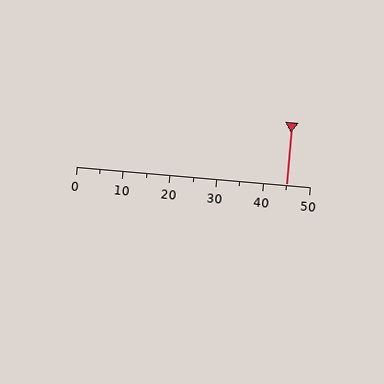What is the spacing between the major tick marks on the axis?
The major ticks are spaced 10 apart.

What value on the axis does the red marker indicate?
The marker indicates approximately 45.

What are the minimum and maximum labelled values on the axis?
The axis runs from 0 to 50.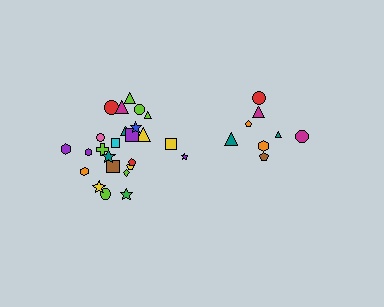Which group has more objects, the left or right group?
The left group.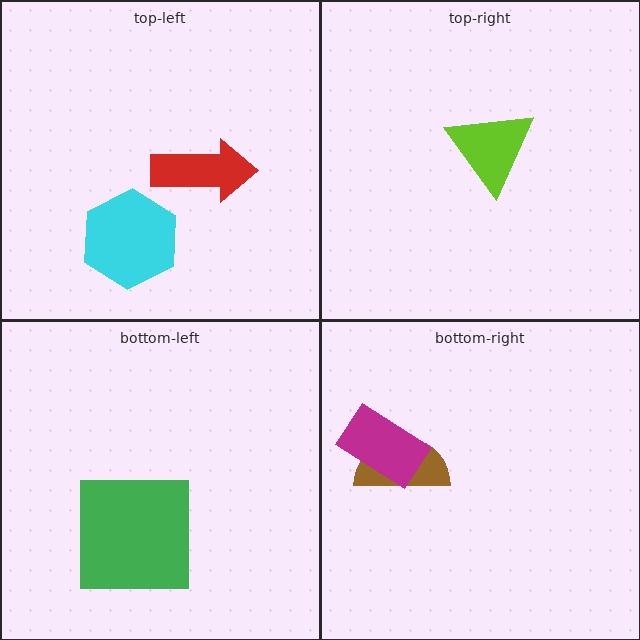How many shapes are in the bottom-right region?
2.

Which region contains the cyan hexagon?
The top-left region.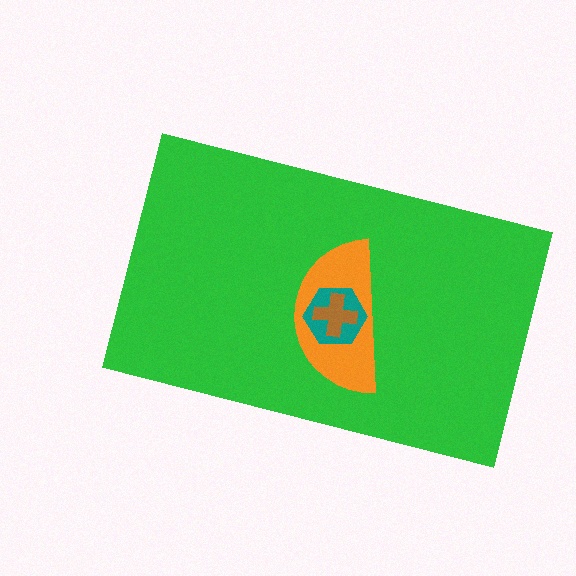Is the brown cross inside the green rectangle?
Yes.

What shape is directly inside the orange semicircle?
The teal hexagon.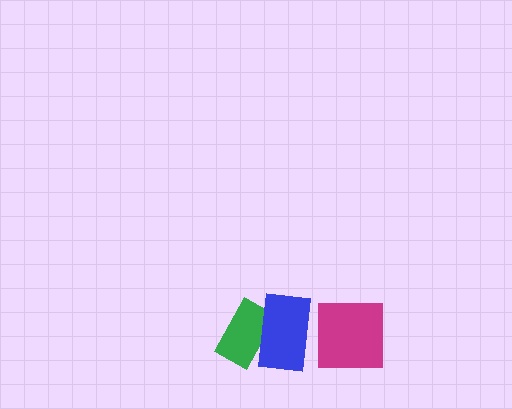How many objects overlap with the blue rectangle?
1 object overlaps with the blue rectangle.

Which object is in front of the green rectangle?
The blue rectangle is in front of the green rectangle.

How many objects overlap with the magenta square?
0 objects overlap with the magenta square.